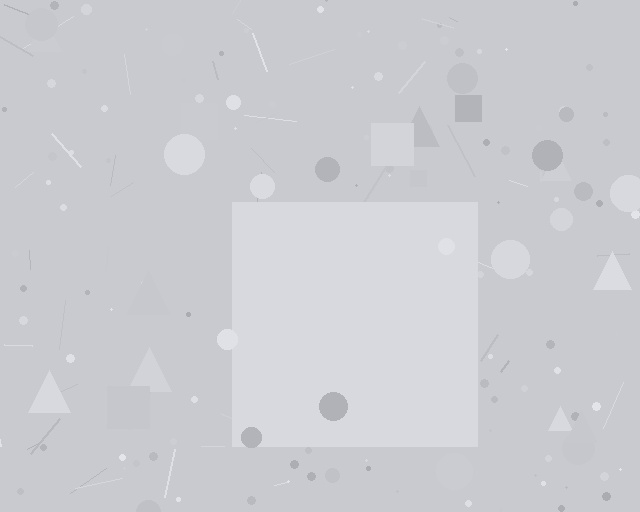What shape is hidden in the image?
A square is hidden in the image.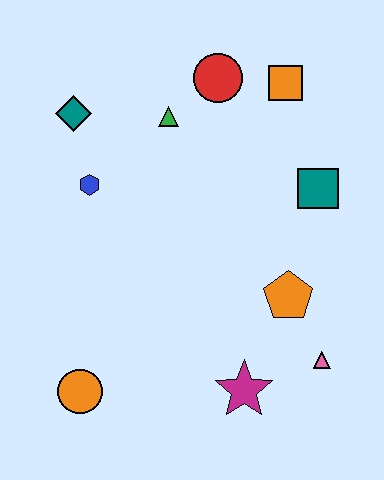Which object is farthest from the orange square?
The orange circle is farthest from the orange square.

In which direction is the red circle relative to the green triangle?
The red circle is to the right of the green triangle.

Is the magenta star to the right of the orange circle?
Yes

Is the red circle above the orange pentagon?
Yes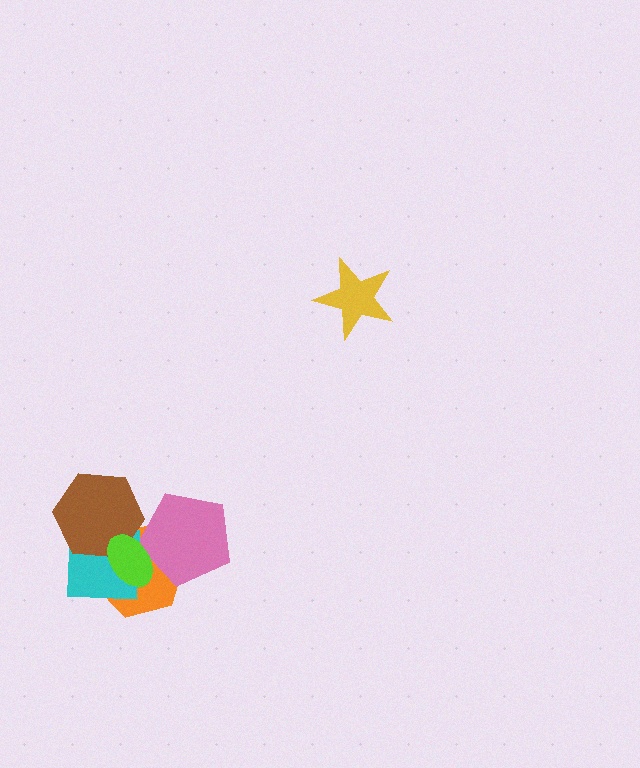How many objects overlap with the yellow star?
0 objects overlap with the yellow star.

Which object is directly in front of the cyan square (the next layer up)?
The brown hexagon is directly in front of the cyan square.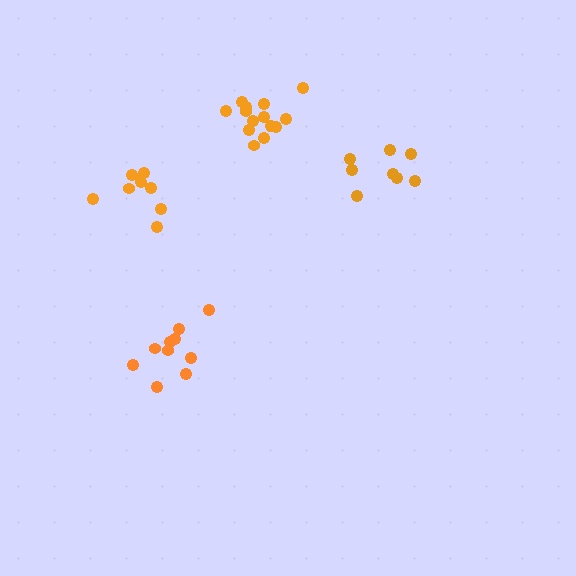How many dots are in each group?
Group 1: 14 dots, Group 2: 10 dots, Group 3: 9 dots, Group 4: 8 dots (41 total).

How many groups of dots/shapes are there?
There are 4 groups.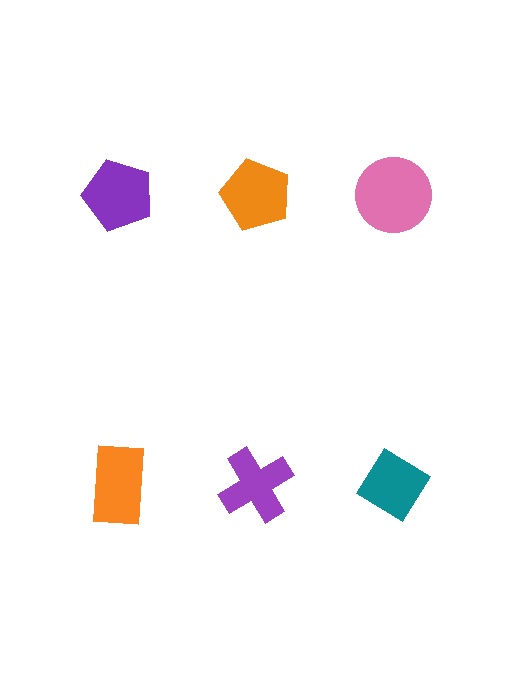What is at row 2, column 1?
An orange rectangle.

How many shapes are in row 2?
3 shapes.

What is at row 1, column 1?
A purple pentagon.